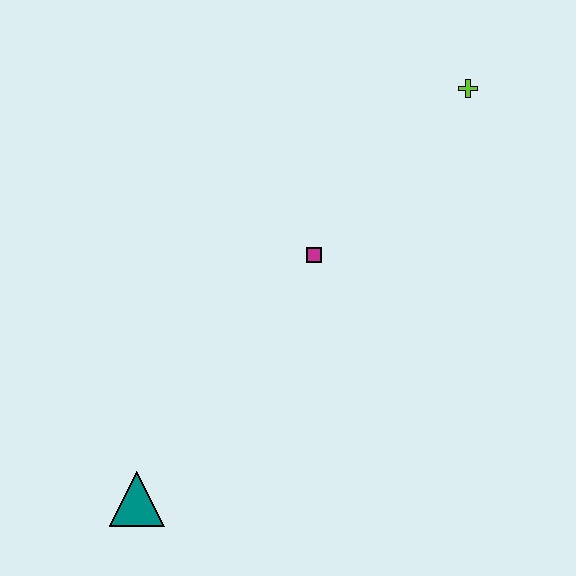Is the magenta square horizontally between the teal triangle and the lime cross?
Yes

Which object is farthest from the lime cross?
The teal triangle is farthest from the lime cross.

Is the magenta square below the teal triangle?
No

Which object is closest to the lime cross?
The magenta square is closest to the lime cross.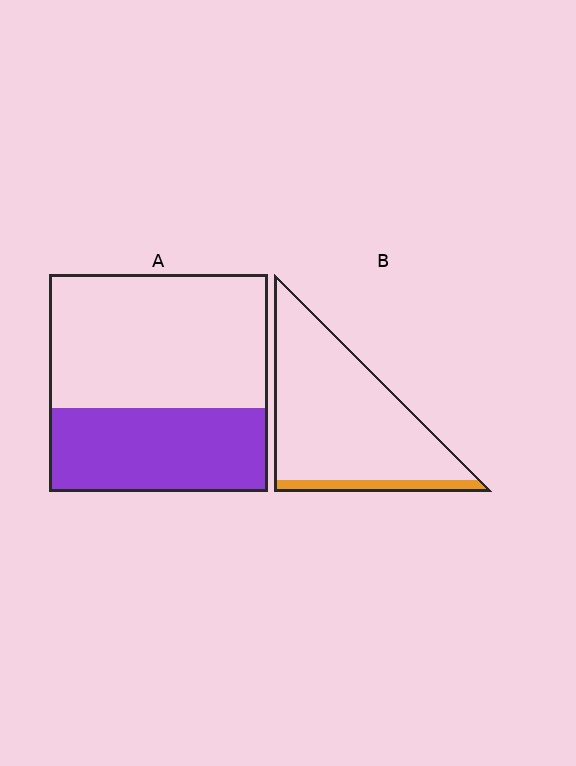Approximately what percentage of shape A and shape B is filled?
A is approximately 40% and B is approximately 10%.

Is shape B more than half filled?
No.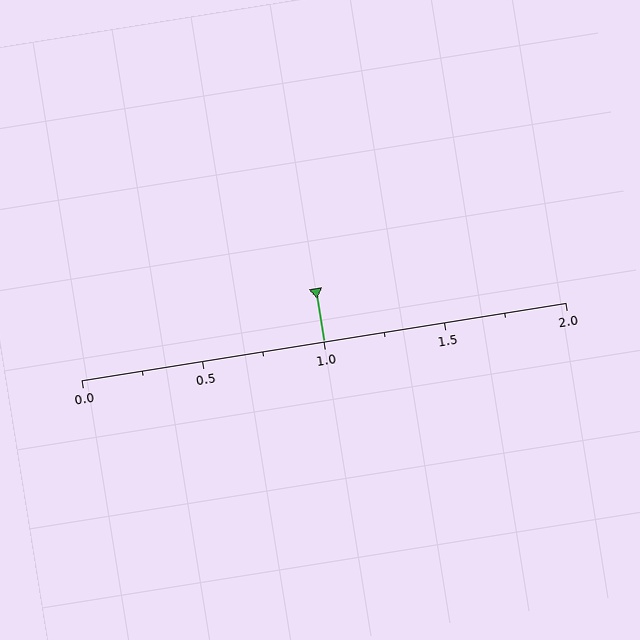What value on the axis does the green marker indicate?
The marker indicates approximately 1.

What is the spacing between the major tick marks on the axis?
The major ticks are spaced 0.5 apart.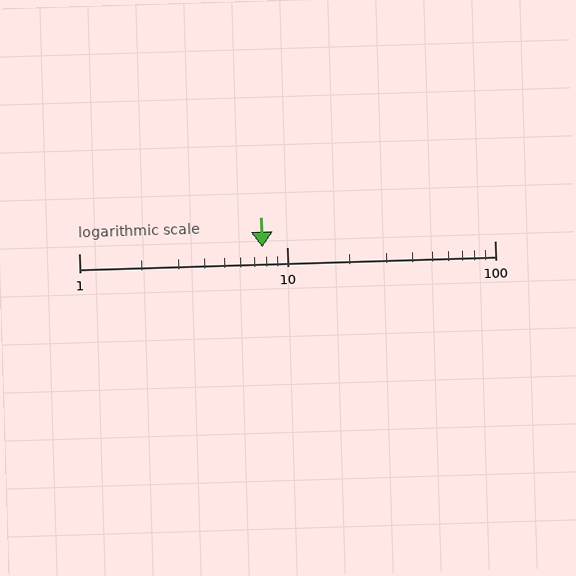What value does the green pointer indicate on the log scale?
The pointer indicates approximately 7.6.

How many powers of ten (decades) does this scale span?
The scale spans 2 decades, from 1 to 100.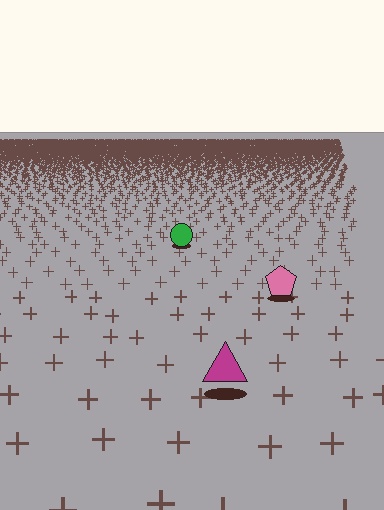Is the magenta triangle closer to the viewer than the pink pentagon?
Yes. The magenta triangle is closer — you can tell from the texture gradient: the ground texture is coarser near it.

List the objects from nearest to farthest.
From nearest to farthest: the magenta triangle, the pink pentagon, the green circle.